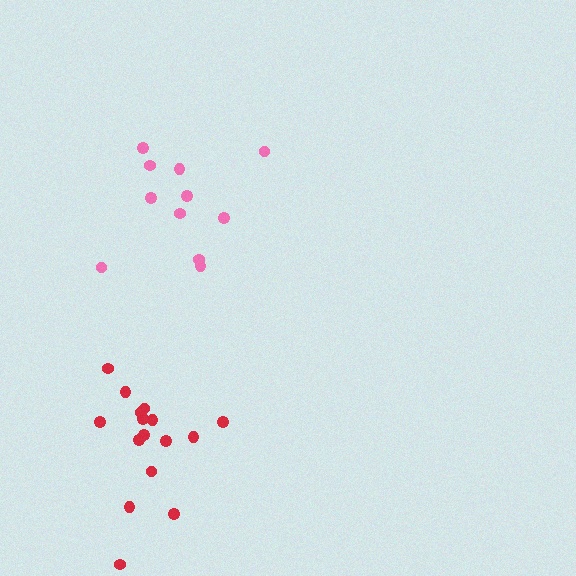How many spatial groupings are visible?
There are 2 spatial groupings.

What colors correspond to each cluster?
The clusters are colored: pink, red.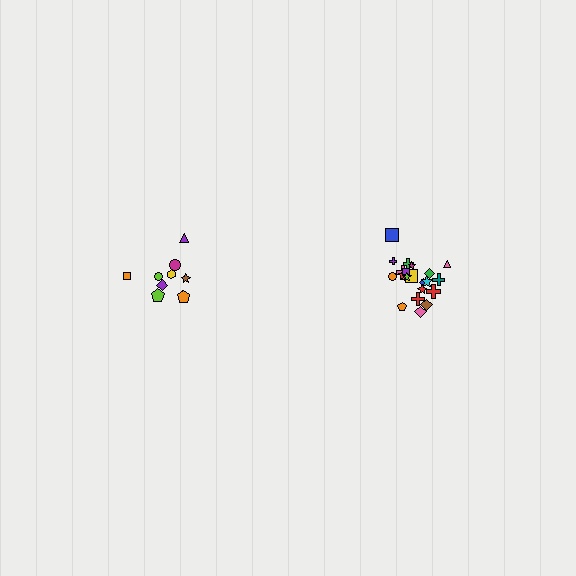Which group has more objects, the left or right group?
The right group.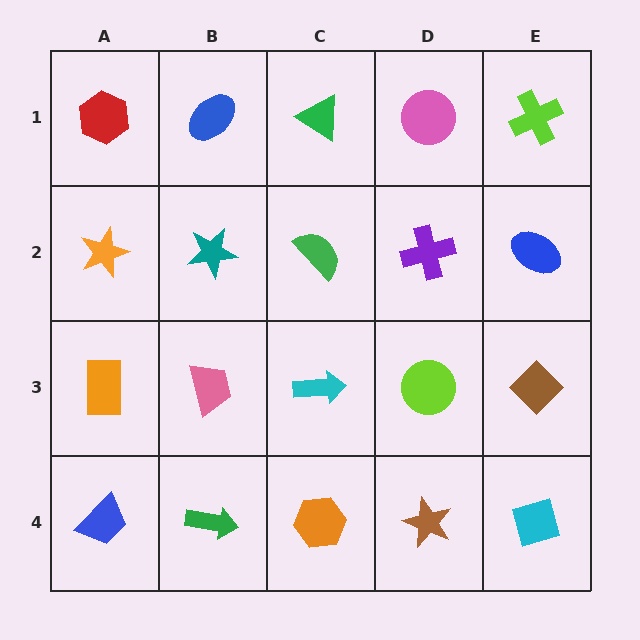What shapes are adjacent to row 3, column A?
An orange star (row 2, column A), a blue trapezoid (row 4, column A), a pink trapezoid (row 3, column B).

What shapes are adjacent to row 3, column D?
A purple cross (row 2, column D), a brown star (row 4, column D), a cyan arrow (row 3, column C), a brown diamond (row 3, column E).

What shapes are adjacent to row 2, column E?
A lime cross (row 1, column E), a brown diamond (row 3, column E), a purple cross (row 2, column D).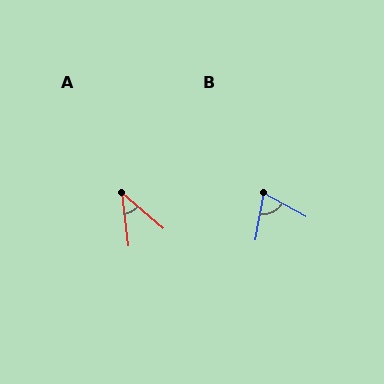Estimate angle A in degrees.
Approximately 42 degrees.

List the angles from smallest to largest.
A (42°), B (72°).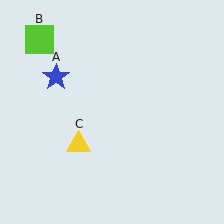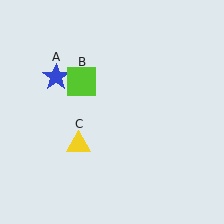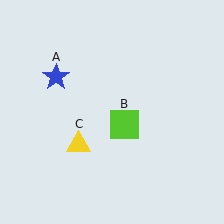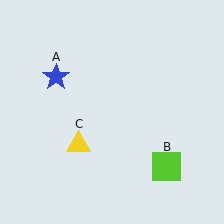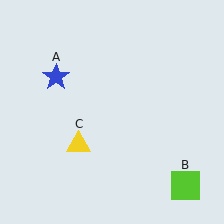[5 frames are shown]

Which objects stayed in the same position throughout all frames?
Blue star (object A) and yellow triangle (object C) remained stationary.